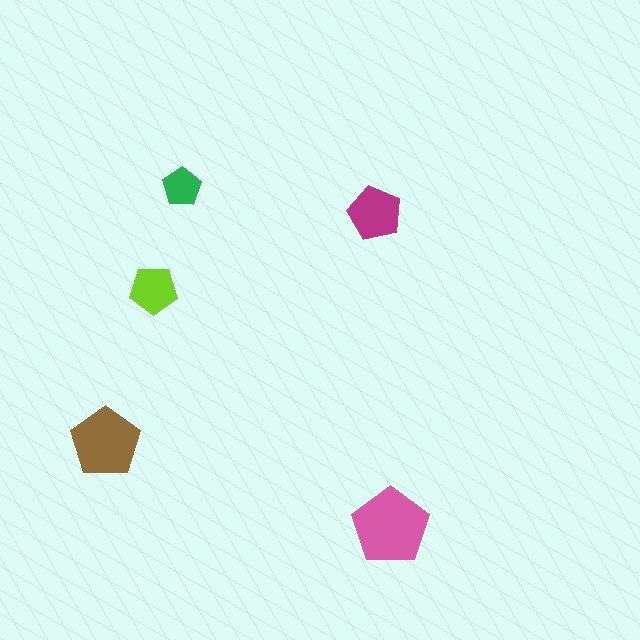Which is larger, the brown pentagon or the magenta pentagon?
The brown one.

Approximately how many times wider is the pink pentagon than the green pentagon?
About 2 times wider.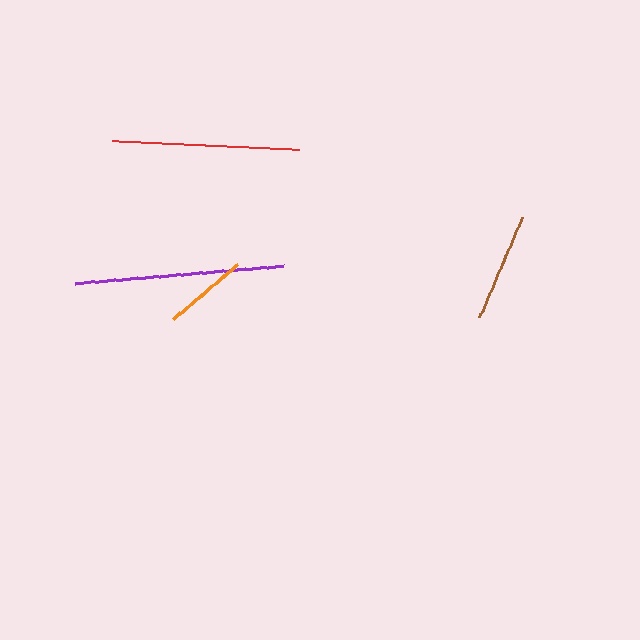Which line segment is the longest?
The purple line is the longest at approximately 208 pixels.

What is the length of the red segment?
The red segment is approximately 187 pixels long.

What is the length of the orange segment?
The orange segment is approximately 85 pixels long.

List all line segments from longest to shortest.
From longest to shortest: purple, red, brown, orange.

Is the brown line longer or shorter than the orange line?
The brown line is longer than the orange line.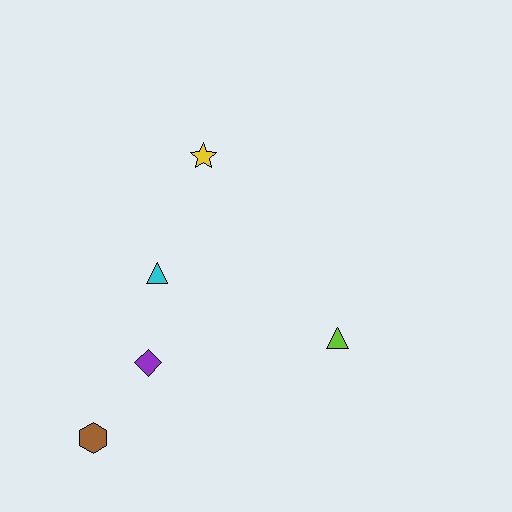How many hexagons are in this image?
There is 1 hexagon.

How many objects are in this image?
There are 5 objects.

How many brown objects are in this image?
There is 1 brown object.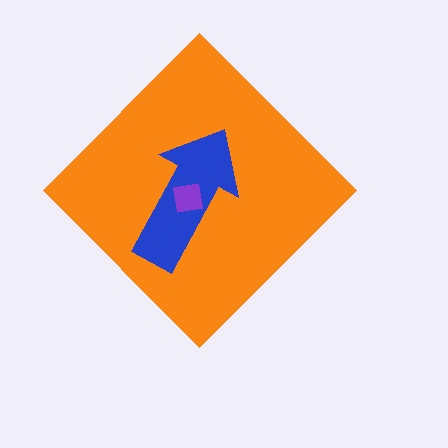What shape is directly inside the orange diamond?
The blue arrow.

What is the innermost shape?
The purple square.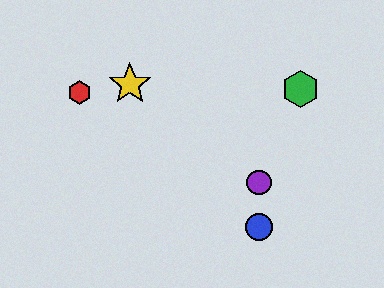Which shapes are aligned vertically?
The blue circle, the purple circle are aligned vertically.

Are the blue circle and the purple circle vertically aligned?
Yes, both are at x≈259.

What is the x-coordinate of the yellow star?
The yellow star is at x≈130.